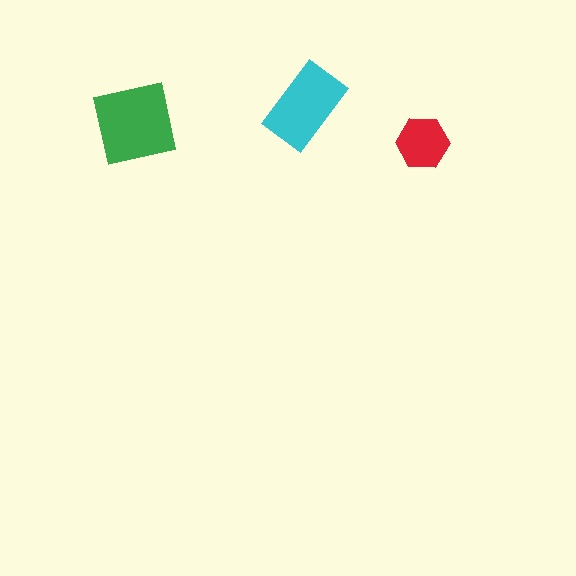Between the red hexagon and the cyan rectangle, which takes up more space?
The cyan rectangle.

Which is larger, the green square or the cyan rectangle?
The green square.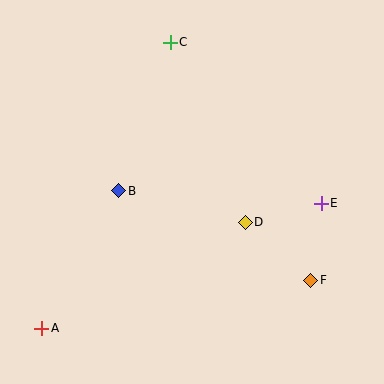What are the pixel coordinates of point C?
Point C is at (170, 42).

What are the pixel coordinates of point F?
Point F is at (311, 280).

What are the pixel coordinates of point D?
Point D is at (245, 222).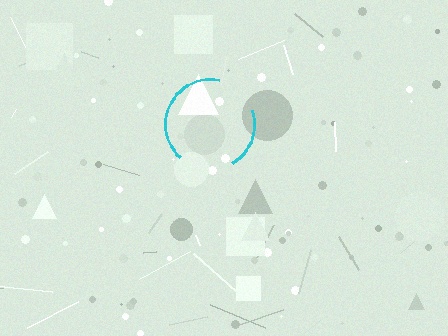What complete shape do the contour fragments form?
The contour fragments form a circle.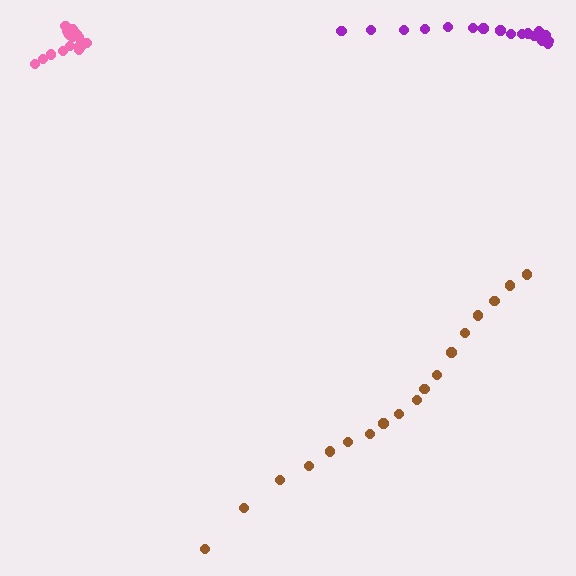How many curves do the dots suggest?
There are 3 distinct paths.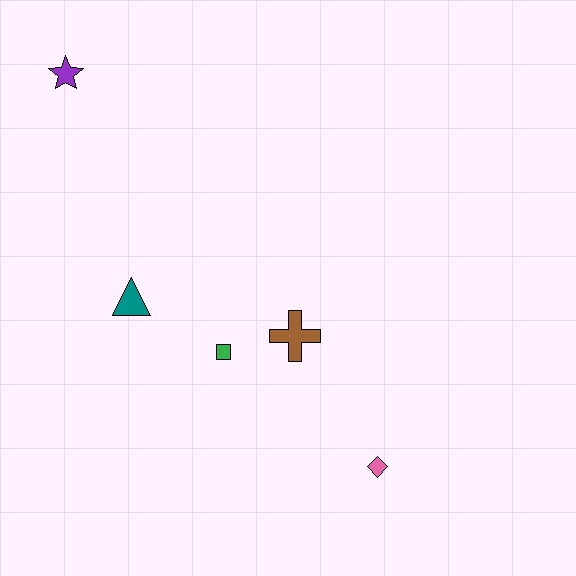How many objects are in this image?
There are 5 objects.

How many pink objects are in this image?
There is 1 pink object.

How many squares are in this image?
There is 1 square.